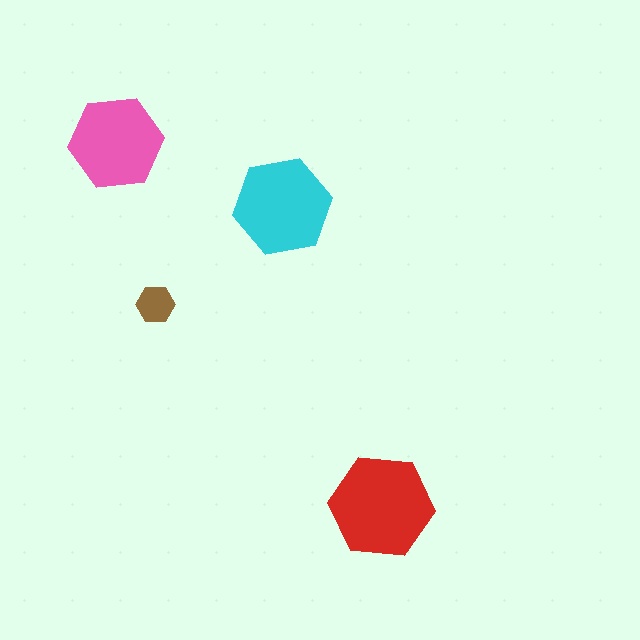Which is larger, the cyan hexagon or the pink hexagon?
The cyan one.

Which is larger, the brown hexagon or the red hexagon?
The red one.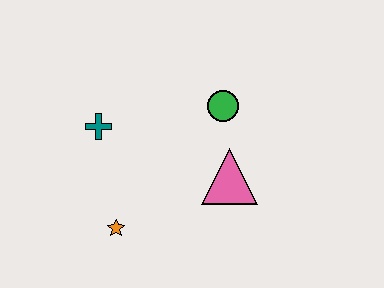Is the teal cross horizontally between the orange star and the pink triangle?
No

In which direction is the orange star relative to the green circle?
The orange star is below the green circle.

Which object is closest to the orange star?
The teal cross is closest to the orange star.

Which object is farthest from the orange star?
The green circle is farthest from the orange star.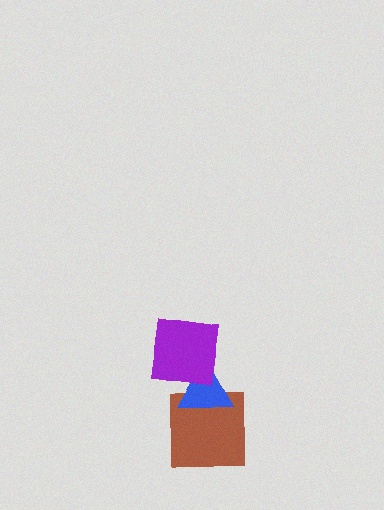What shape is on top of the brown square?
The blue triangle is on top of the brown square.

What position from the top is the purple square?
The purple square is 1st from the top.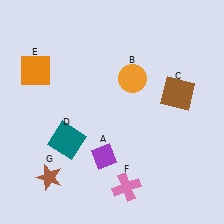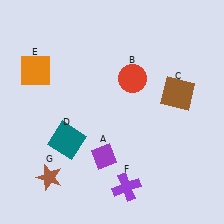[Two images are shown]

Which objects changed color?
B changed from orange to red. F changed from pink to purple.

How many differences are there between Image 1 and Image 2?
There are 2 differences between the two images.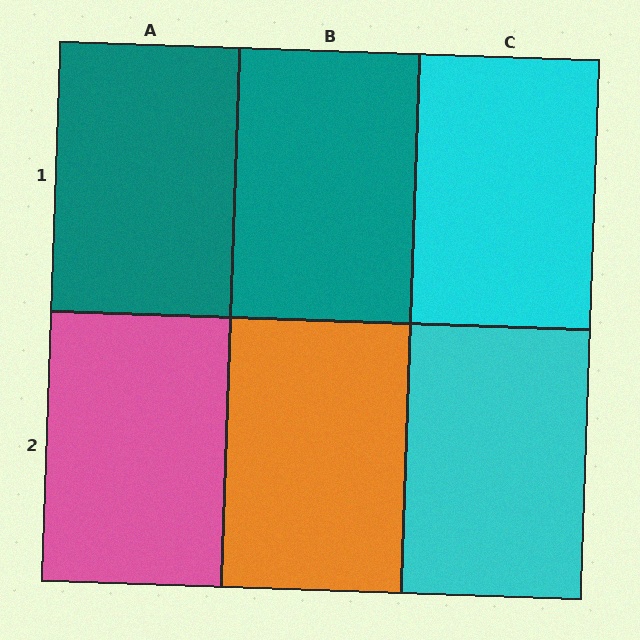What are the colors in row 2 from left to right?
Pink, orange, cyan.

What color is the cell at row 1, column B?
Teal.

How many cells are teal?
2 cells are teal.